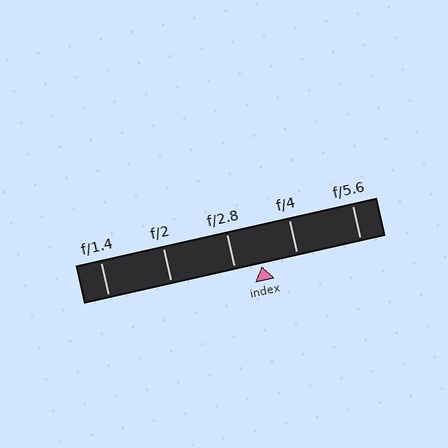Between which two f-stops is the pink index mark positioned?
The index mark is between f/2.8 and f/4.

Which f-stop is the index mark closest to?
The index mark is closest to f/2.8.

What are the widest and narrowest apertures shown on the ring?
The widest aperture shown is f/1.4 and the narrowest is f/5.6.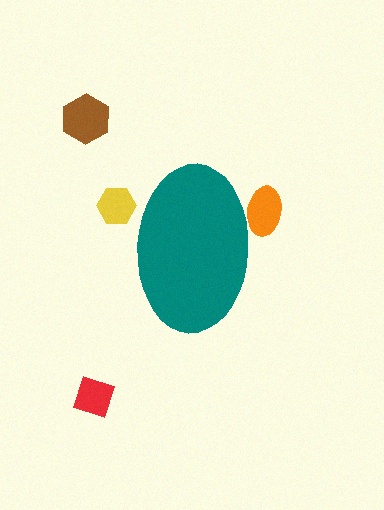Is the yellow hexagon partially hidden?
Yes, the yellow hexagon is partially hidden behind the teal ellipse.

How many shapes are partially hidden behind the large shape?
2 shapes are partially hidden.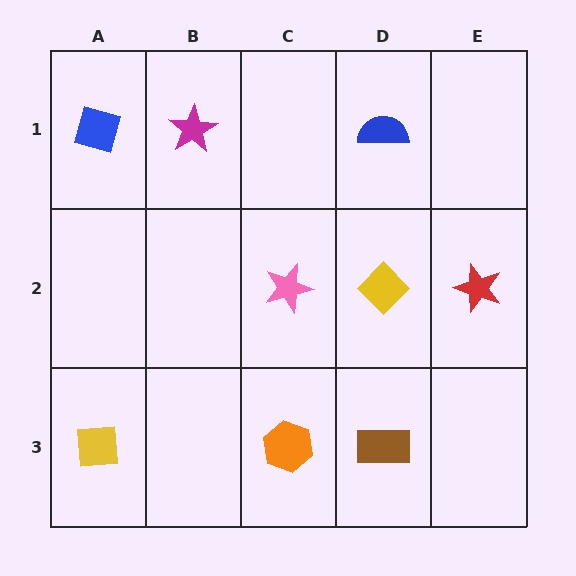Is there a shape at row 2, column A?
No, that cell is empty.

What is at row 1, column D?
A blue semicircle.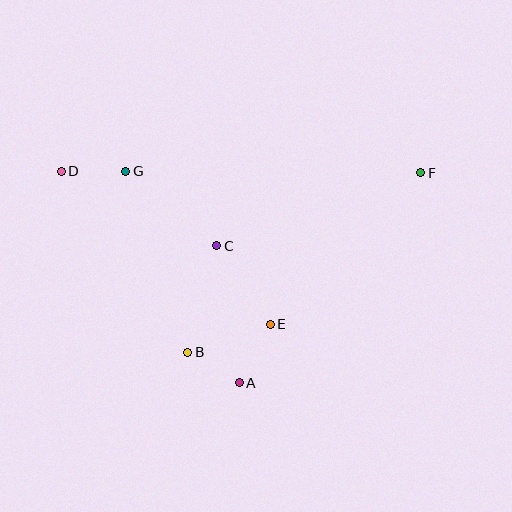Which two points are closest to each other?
Points A and B are closest to each other.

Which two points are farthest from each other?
Points D and F are farthest from each other.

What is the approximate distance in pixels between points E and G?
The distance between E and G is approximately 211 pixels.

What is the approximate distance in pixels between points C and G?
The distance between C and G is approximately 118 pixels.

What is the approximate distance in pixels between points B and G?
The distance between B and G is approximately 191 pixels.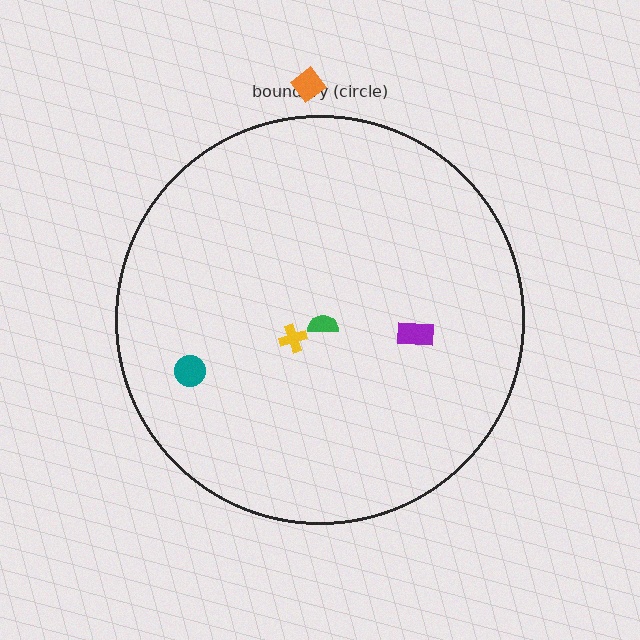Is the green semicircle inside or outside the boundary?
Inside.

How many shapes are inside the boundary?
4 inside, 1 outside.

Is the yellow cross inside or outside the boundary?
Inside.